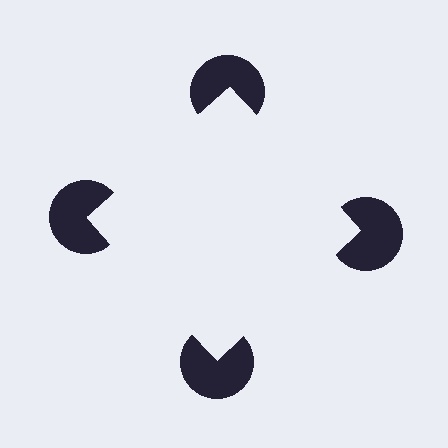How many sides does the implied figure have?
4 sides.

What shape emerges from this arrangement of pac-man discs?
An illusory square — its edges are inferred from the aligned wedge cuts in the pac-man discs, not physically drawn.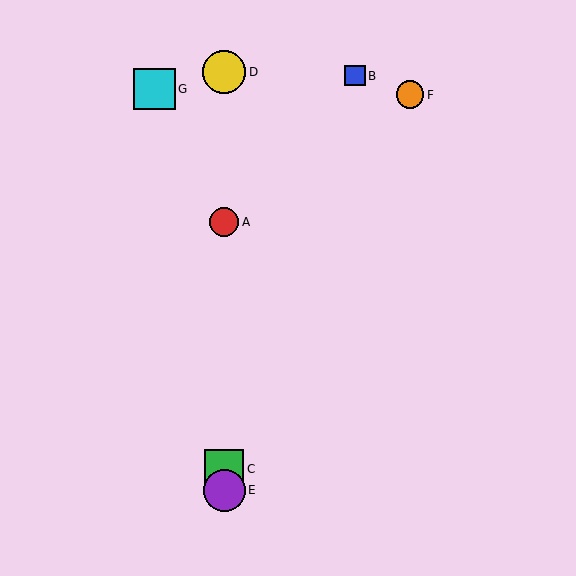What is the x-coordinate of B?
Object B is at x≈355.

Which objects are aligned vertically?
Objects A, C, D, E are aligned vertically.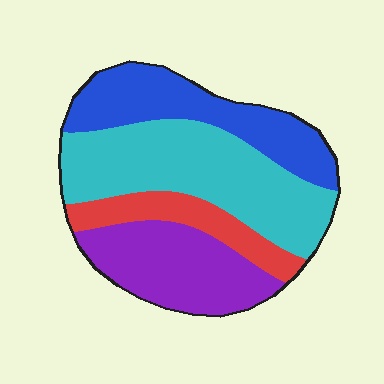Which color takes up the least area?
Red, at roughly 15%.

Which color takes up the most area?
Cyan, at roughly 40%.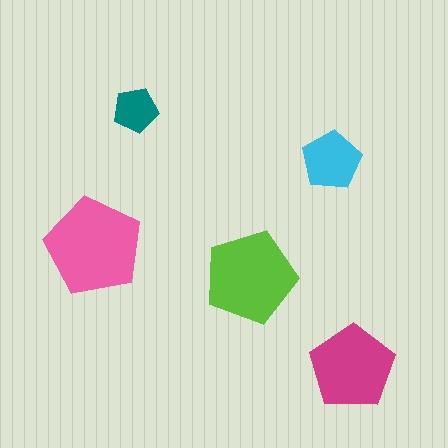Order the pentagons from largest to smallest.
the pink one, the lime one, the magenta one, the cyan one, the teal one.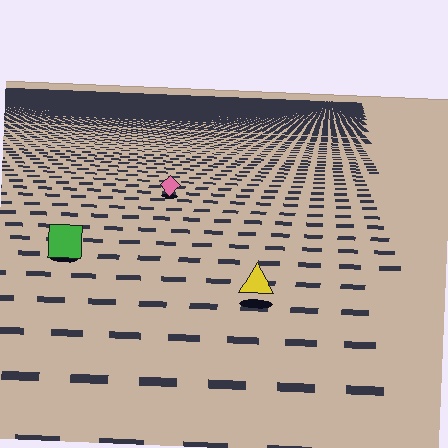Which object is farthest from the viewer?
The pink diamond is farthest from the viewer. It appears smaller and the ground texture around it is denser.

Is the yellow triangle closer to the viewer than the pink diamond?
Yes. The yellow triangle is closer — you can tell from the texture gradient: the ground texture is coarser near it.